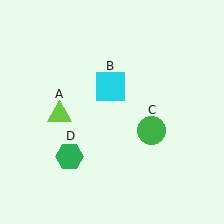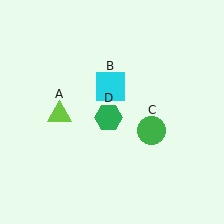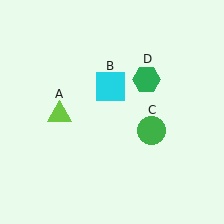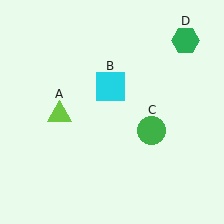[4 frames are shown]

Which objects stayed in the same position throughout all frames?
Lime triangle (object A) and cyan square (object B) and green circle (object C) remained stationary.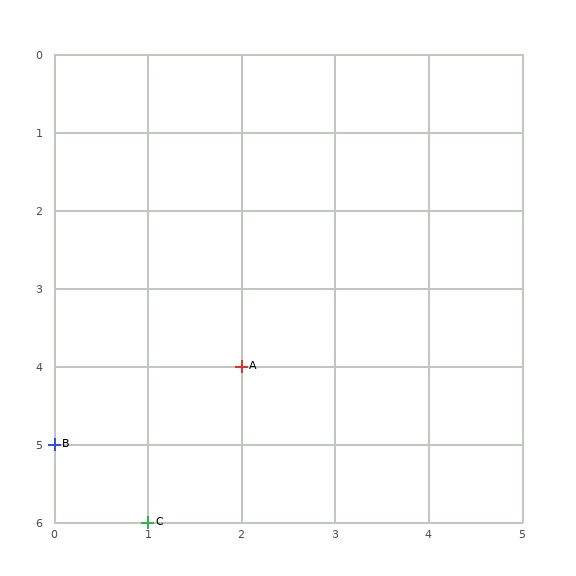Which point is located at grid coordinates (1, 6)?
Point C is at (1, 6).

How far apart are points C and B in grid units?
Points C and B are 1 column and 1 row apart (about 1.4 grid units diagonally).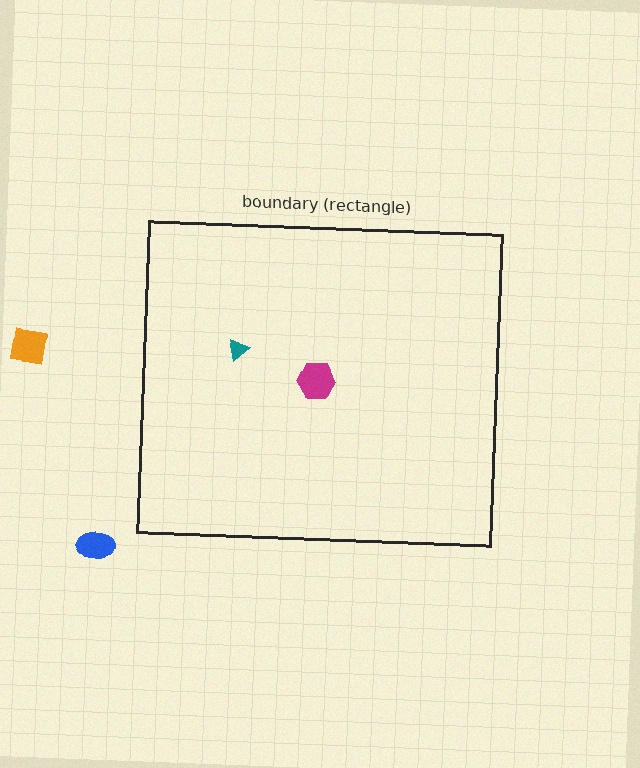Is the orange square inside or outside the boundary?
Outside.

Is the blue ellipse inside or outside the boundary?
Outside.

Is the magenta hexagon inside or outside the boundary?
Inside.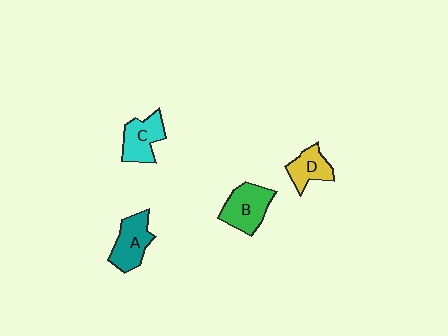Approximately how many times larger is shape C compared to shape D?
Approximately 1.2 times.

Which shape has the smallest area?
Shape D (yellow).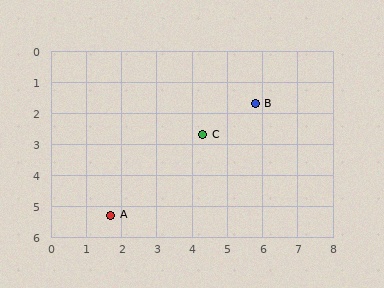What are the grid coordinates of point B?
Point B is at approximately (5.8, 1.7).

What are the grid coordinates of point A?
Point A is at approximately (1.7, 5.3).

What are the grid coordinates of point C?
Point C is at approximately (4.3, 2.7).